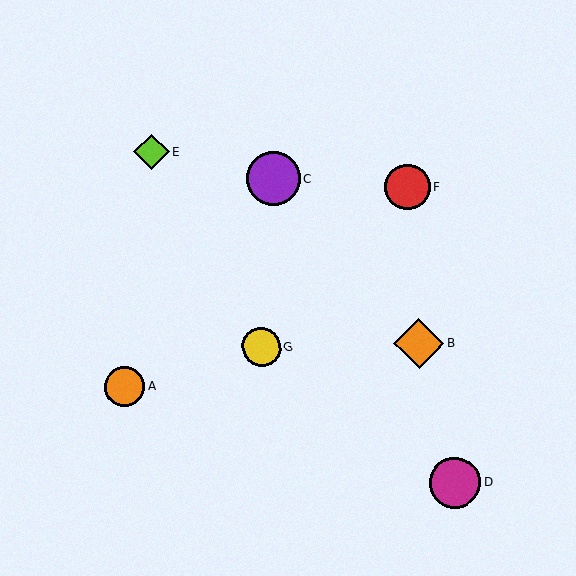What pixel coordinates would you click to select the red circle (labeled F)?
Click at (408, 187) to select the red circle F.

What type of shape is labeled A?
Shape A is an orange circle.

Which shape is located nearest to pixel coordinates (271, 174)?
The purple circle (labeled C) at (273, 179) is nearest to that location.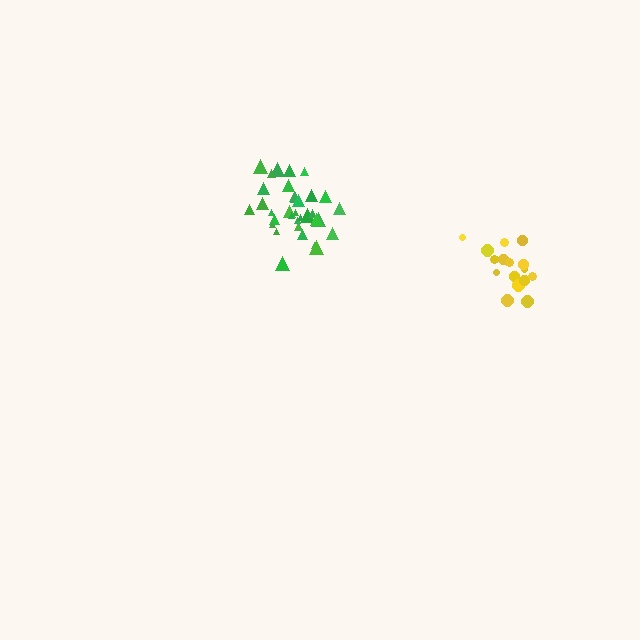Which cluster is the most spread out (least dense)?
Yellow.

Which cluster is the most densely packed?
Green.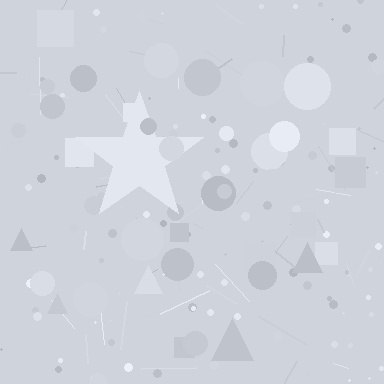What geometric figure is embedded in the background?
A star is embedded in the background.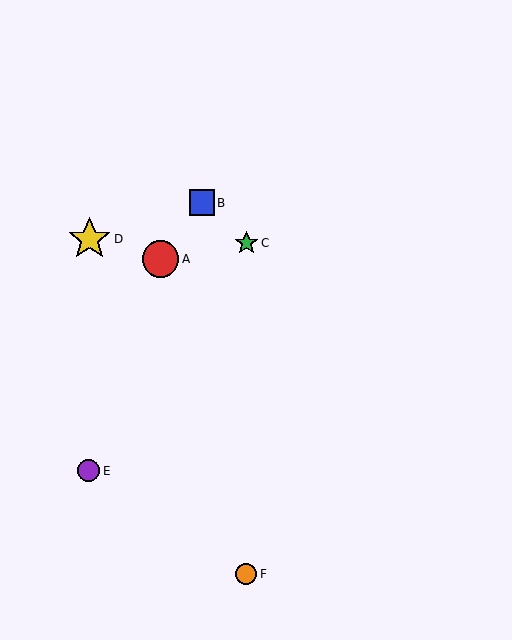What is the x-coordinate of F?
Object F is at x≈246.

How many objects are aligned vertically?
2 objects (C, F) are aligned vertically.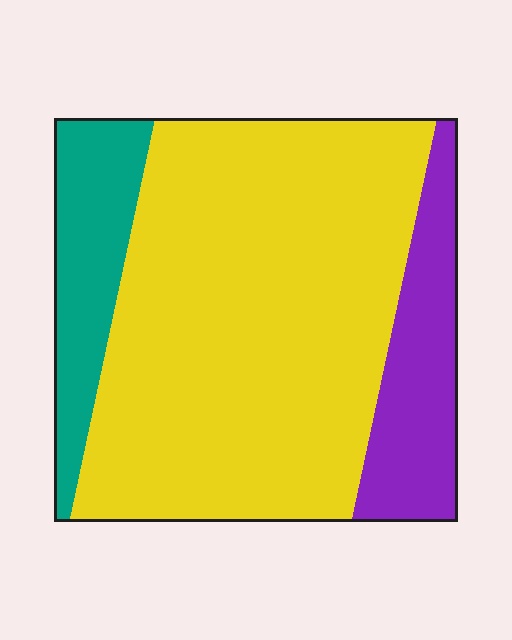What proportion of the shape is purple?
Purple takes up about one sixth (1/6) of the shape.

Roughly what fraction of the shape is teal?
Teal covers about 15% of the shape.